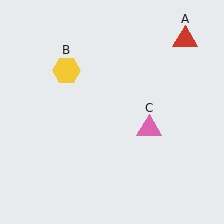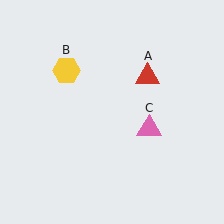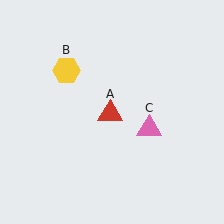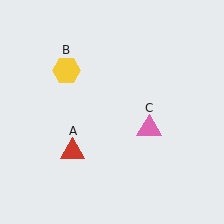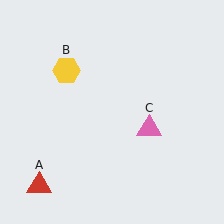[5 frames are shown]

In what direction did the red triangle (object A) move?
The red triangle (object A) moved down and to the left.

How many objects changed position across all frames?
1 object changed position: red triangle (object A).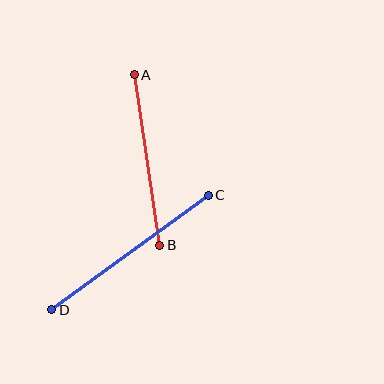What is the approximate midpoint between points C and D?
The midpoint is at approximately (130, 253) pixels.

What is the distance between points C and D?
The distance is approximately 194 pixels.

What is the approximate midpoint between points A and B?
The midpoint is at approximately (147, 160) pixels.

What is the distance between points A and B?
The distance is approximately 173 pixels.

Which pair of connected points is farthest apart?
Points C and D are farthest apart.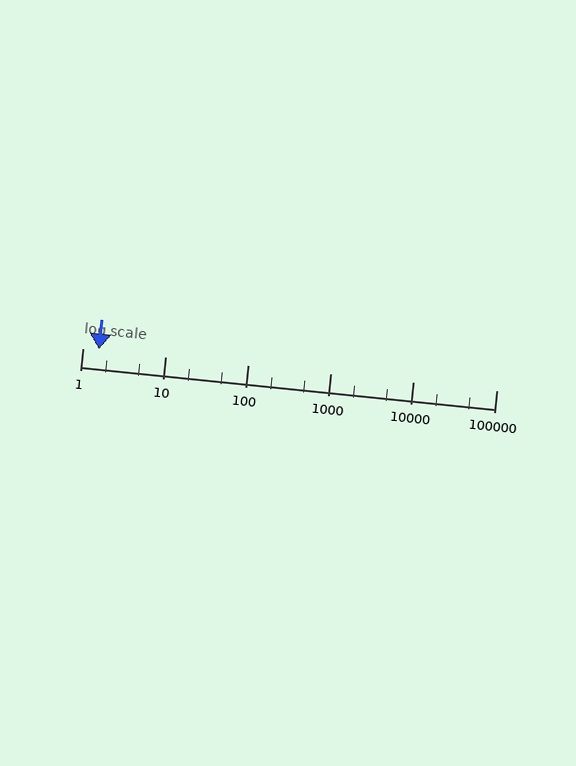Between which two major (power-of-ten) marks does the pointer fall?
The pointer is between 1 and 10.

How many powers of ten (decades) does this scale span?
The scale spans 5 decades, from 1 to 100000.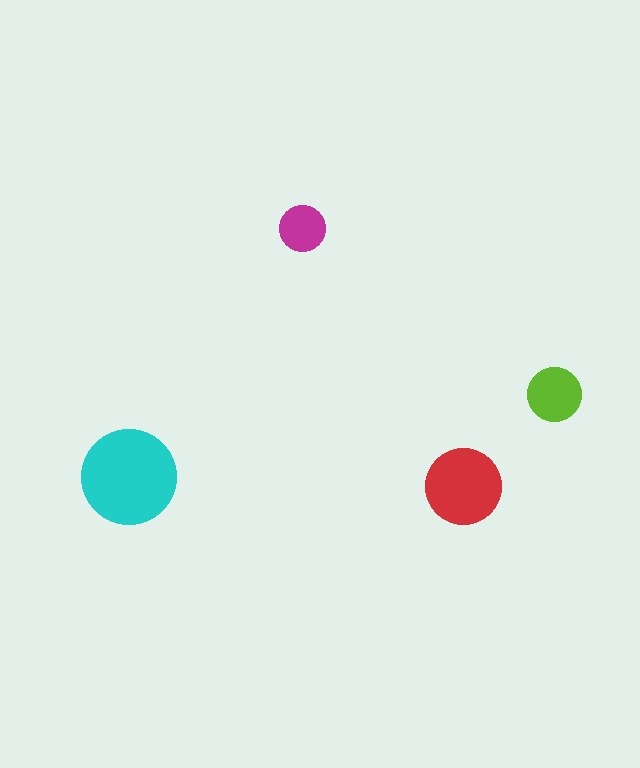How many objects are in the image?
There are 4 objects in the image.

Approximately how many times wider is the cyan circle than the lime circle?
About 1.5 times wider.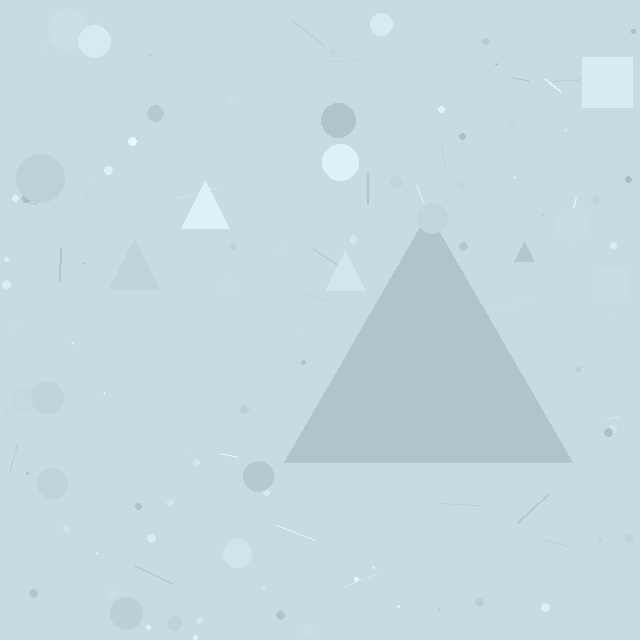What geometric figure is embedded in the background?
A triangle is embedded in the background.